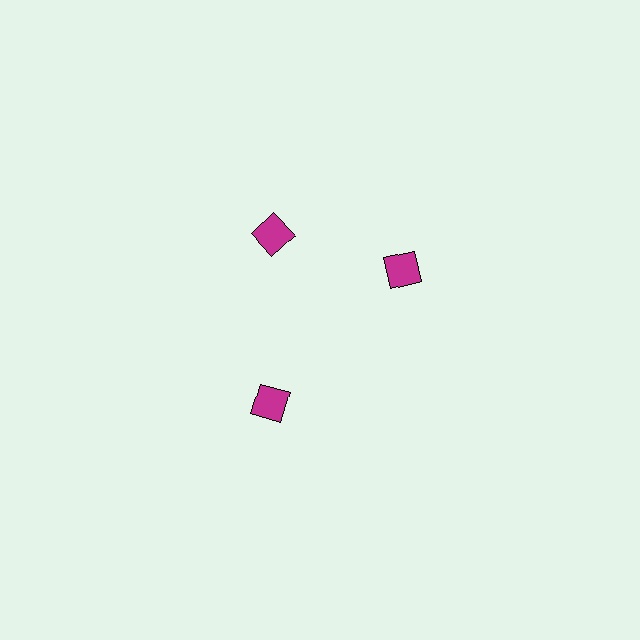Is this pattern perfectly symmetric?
No. The 3 magenta squares are arranged in a ring, but one element near the 3 o'clock position is rotated out of alignment along the ring, breaking the 3-fold rotational symmetry.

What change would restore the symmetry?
The symmetry would be restored by rotating it back into even spacing with its neighbors so that all 3 squares sit at equal angles and equal distance from the center.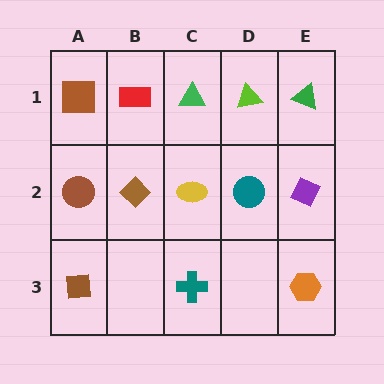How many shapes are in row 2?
5 shapes.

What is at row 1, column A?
A brown square.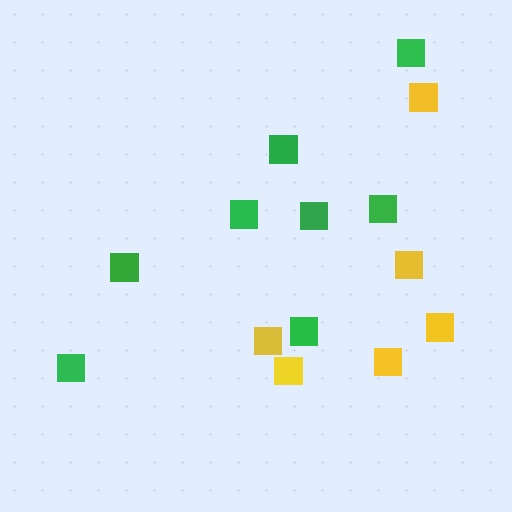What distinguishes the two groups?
There are 2 groups: one group of yellow squares (6) and one group of green squares (8).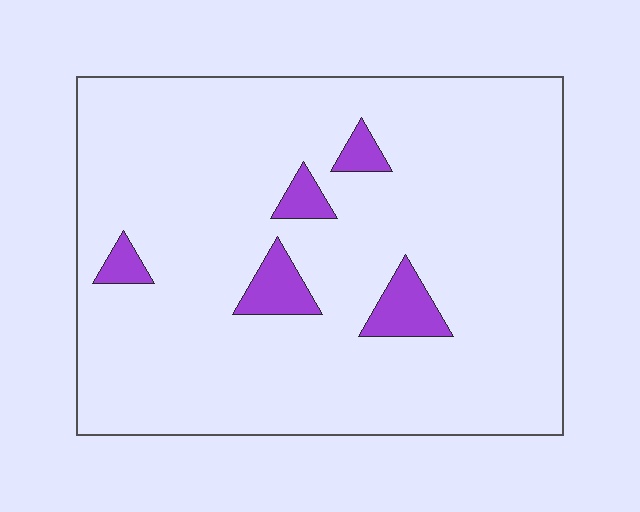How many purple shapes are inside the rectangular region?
5.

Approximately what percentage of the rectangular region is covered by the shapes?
Approximately 5%.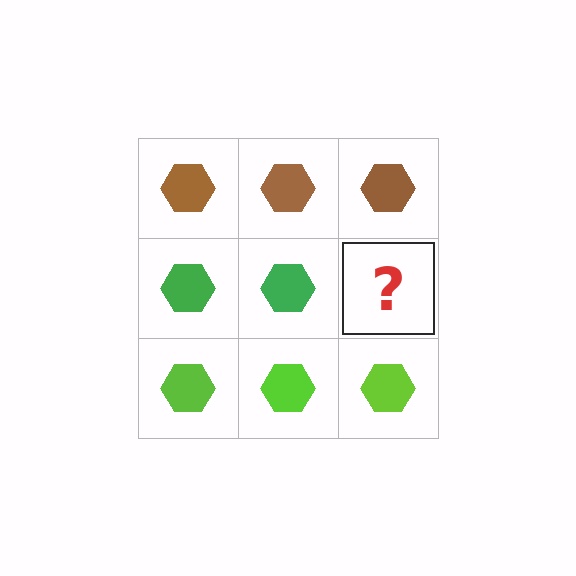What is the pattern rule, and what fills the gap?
The rule is that each row has a consistent color. The gap should be filled with a green hexagon.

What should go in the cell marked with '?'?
The missing cell should contain a green hexagon.